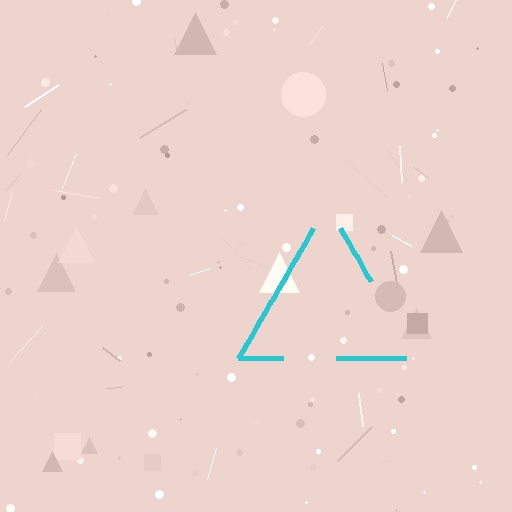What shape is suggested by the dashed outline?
The dashed outline suggests a triangle.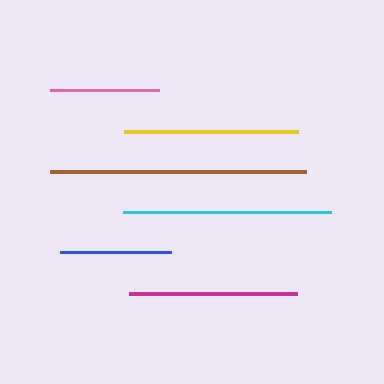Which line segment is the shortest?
The pink line is the shortest at approximately 109 pixels.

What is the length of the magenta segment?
The magenta segment is approximately 168 pixels long.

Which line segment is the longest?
The brown line is the longest at approximately 255 pixels.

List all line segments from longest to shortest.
From longest to shortest: brown, cyan, yellow, magenta, blue, pink.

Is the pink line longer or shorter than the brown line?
The brown line is longer than the pink line.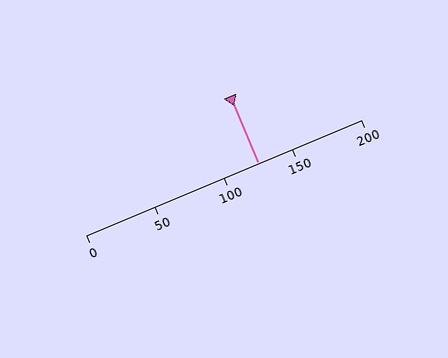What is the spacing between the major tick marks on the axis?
The major ticks are spaced 50 apart.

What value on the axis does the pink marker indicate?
The marker indicates approximately 125.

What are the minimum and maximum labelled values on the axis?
The axis runs from 0 to 200.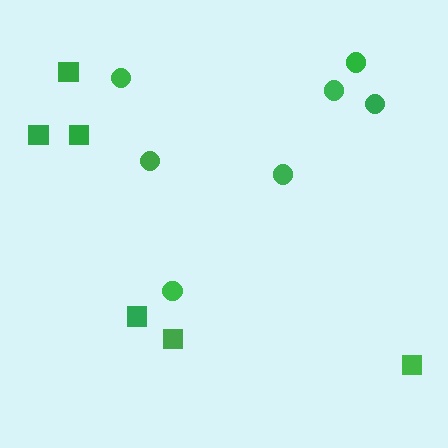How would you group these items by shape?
There are 2 groups: one group of circles (7) and one group of squares (6).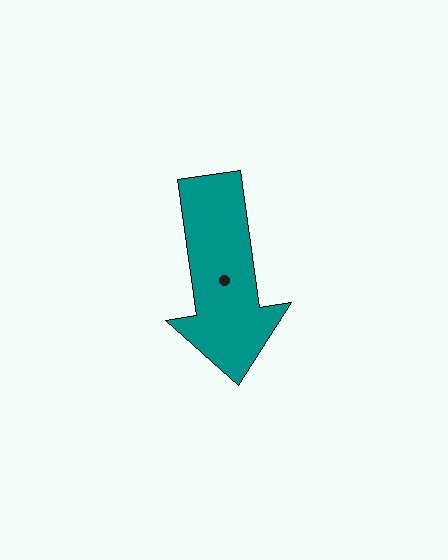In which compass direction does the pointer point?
South.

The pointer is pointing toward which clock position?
Roughly 6 o'clock.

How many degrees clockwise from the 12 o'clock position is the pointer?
Approximately 172 degrees.